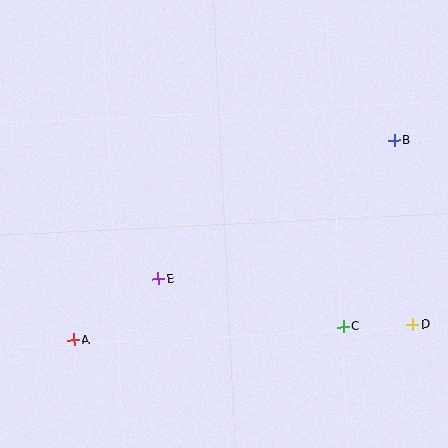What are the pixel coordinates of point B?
Point B is at (395, 141).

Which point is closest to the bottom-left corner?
Point A is closest to the bottom-left corner.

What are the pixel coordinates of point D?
Point D is at (413, 325).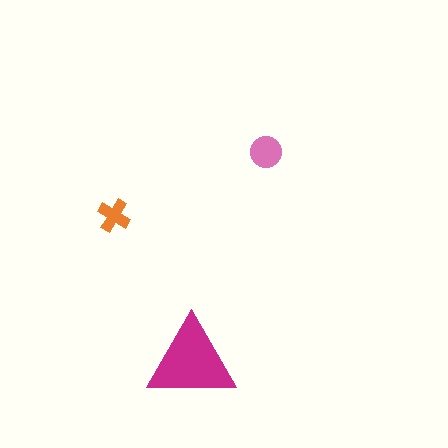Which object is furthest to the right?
The pink circle is rightmost.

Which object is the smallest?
The orange cross.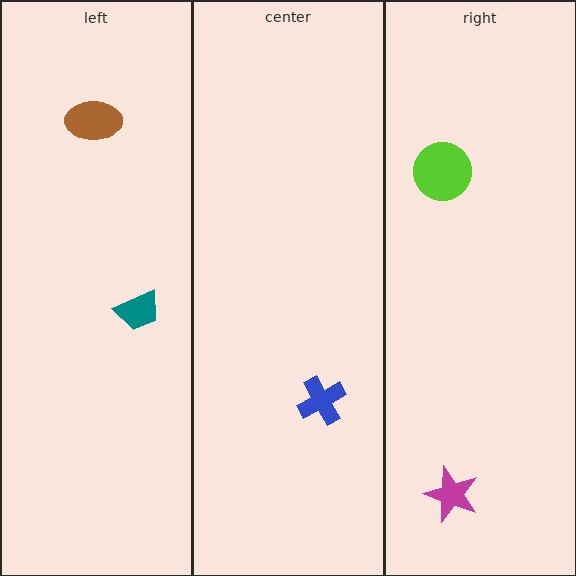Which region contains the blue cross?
The center region.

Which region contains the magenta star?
The right region.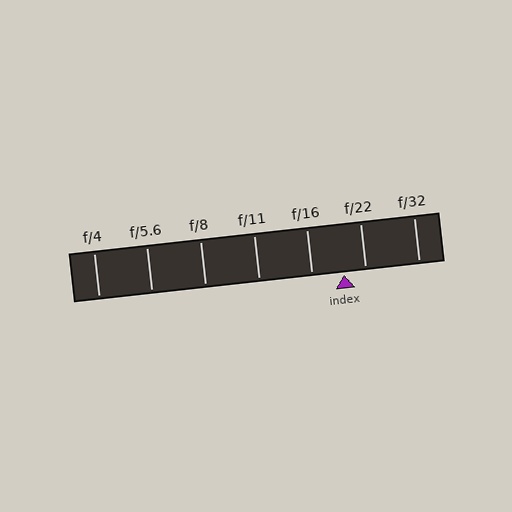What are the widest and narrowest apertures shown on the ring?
The widest aperture shown is f/4 and the narrowest is f/32.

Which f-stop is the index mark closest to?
The index mark is closest to f/22.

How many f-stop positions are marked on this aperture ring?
There are 7 f-stop positions marked.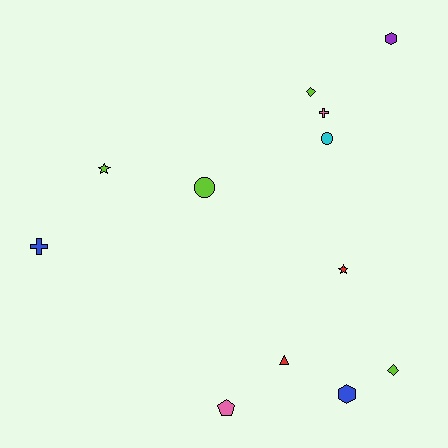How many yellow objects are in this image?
There are no yellow objects.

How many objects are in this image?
There are 12 objects.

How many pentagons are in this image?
There is 1 pentagon.